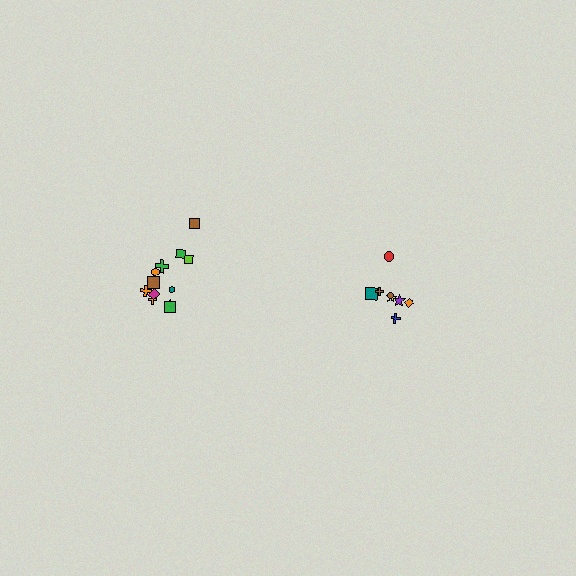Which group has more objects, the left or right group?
The left group.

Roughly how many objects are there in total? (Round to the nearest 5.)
Roughly 20 objects in total.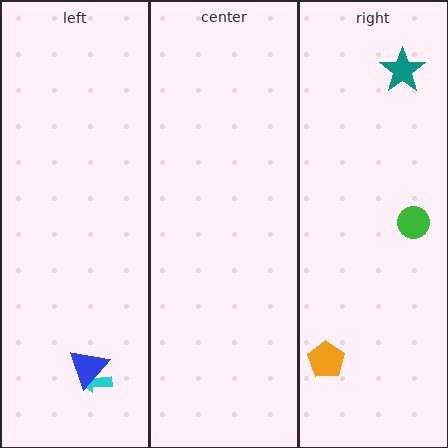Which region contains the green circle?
The right region.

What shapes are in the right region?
The teal star, the green circle, the orange pentagon.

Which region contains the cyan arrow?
The left region.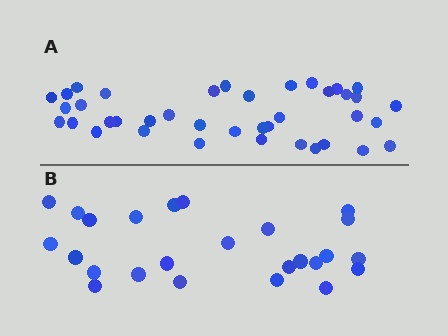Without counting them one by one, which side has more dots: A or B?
Region A (the top region) has more dots.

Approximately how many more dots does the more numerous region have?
Region A has approximately 15 more dots than region B.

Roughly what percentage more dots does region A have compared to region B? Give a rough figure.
About 55% more.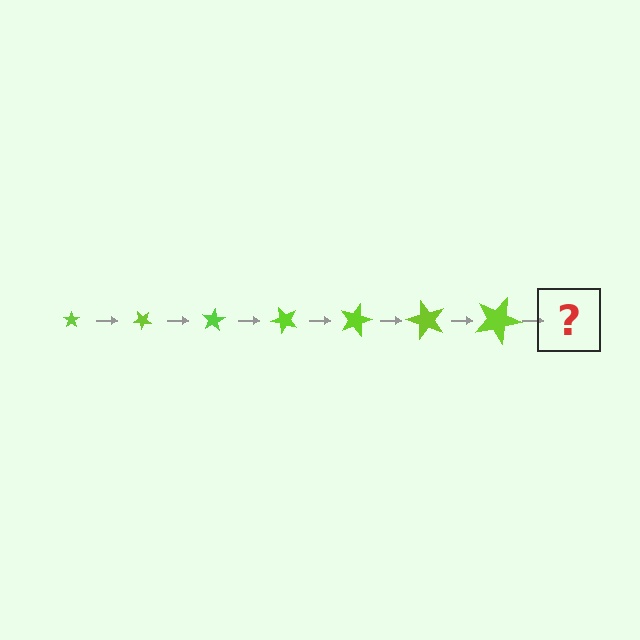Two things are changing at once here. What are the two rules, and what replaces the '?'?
The two rules are that the star grows larger each step and it rotates 40 degrees each step. The '?' should be a star, larger than the previous one and rotated 280 degrees from the start.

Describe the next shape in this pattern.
It should be a star, larger than the previous one and rotated 280 degrees from the start.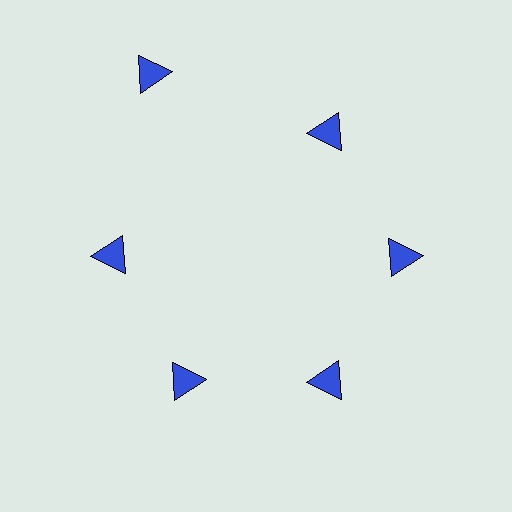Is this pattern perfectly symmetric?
No. The 6 blue triangles are arranged in a ring, but one element near the 11 o'clock position is pushed outward from the center, breaking the 6-fold rotational symmetry.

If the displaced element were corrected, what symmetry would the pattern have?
It would have 6-fold rotational symmetry — the pattern would map onto itself every 60 degrees.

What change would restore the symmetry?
The symmetry would be restored by moving it inward, back onto the ring so that all 6 triangles sit at equal angles and equal distance from the center.